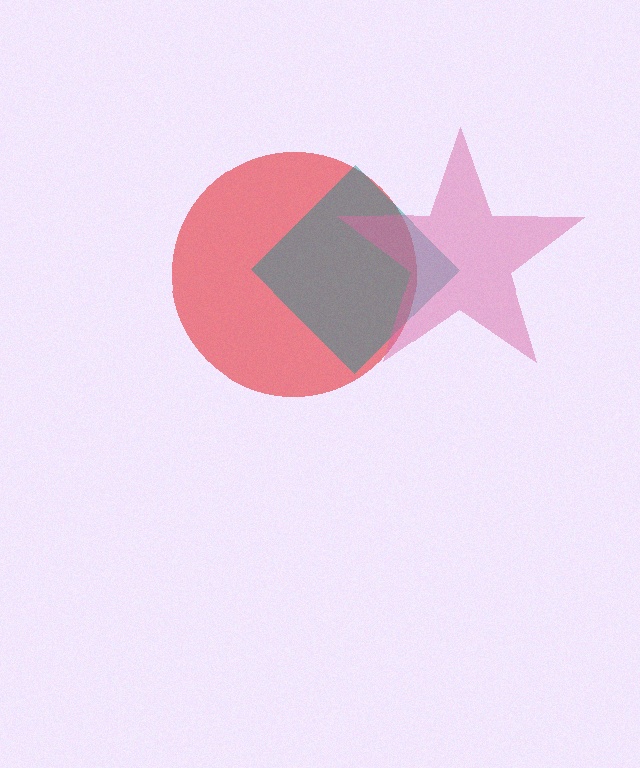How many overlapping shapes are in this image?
There are 3 overlapping shapes in the image.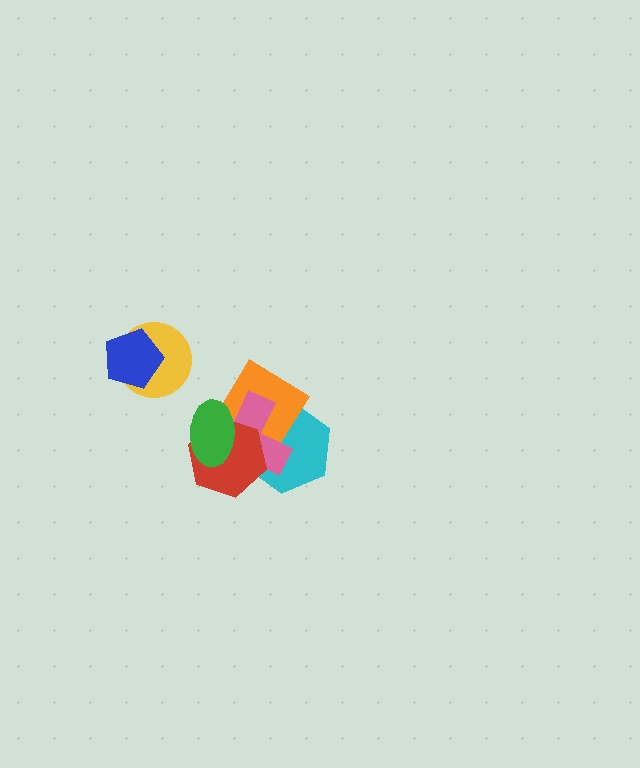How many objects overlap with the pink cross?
4 objects overlap with the pink cross.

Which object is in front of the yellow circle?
The blue pentagon is in front of the yellow circle.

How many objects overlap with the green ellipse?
3 objects overlap with the green ellipse.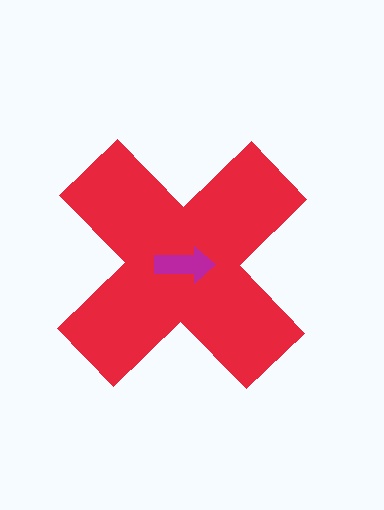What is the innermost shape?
The magenta arrow.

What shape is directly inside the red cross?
The magenta arrow.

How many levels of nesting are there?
2.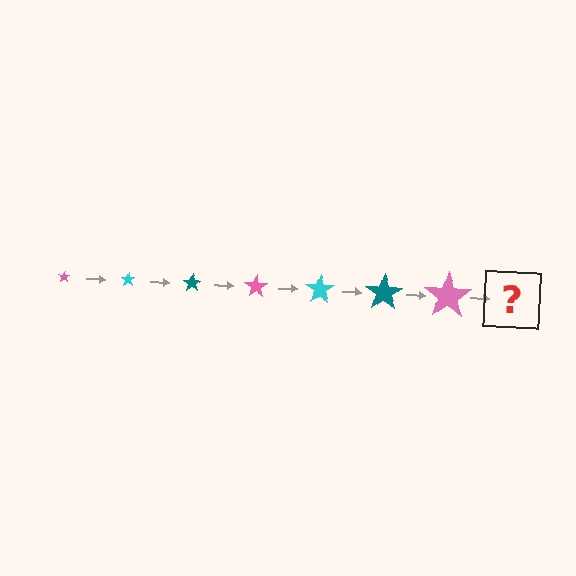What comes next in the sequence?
The next element should be a cyan star, larger than the previous one.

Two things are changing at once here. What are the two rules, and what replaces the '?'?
The two rules are that the star grows larger each step and the color cycles through pink, cyan, and teal. The '?' should be a cyan star, larger than the previous one.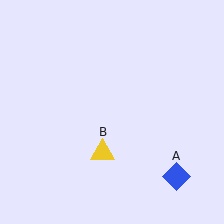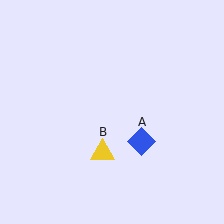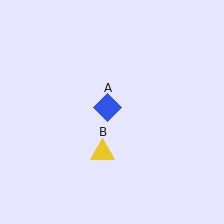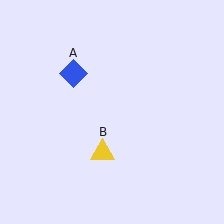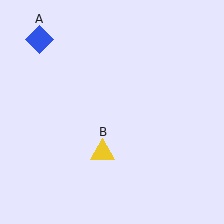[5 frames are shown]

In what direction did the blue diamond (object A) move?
The blue diamond (object A) moved up and to the left.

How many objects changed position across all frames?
1 object changed position: blue diamond (object A).